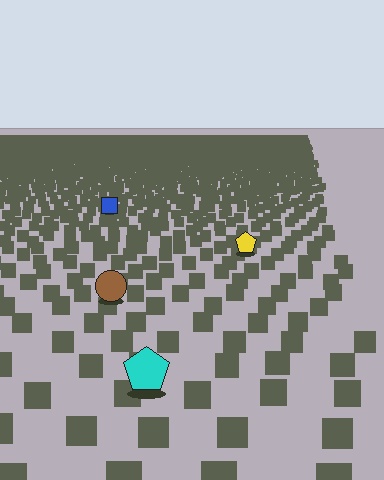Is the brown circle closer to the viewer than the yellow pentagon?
Yes. The brown circle is closer — you can tell from the texture gradient: the ground texture is coarser near it.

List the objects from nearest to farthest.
From nearest to farthest: the cyan pentagon, the brown circle, the yellow pentagon, the blue square.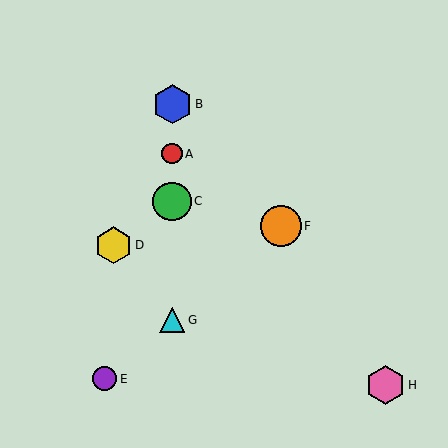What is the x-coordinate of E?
Object E is at x≈105.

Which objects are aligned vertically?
Objects A, B, C, G are aligned vertically.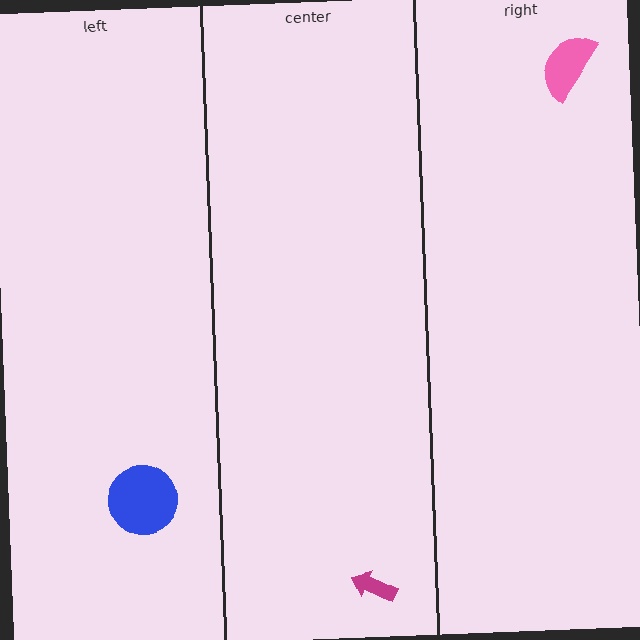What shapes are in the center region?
The magenta arrow.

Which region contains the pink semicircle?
The right region.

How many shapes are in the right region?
1.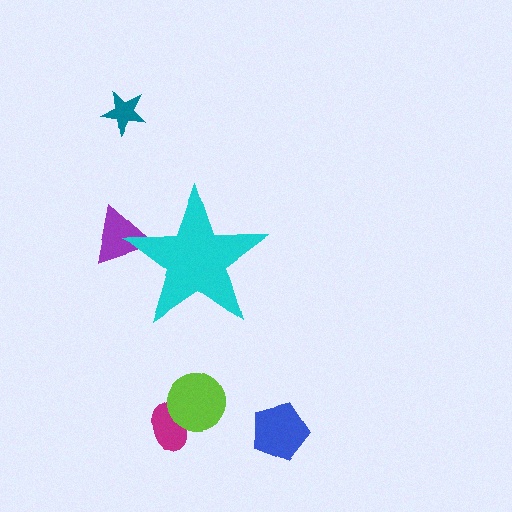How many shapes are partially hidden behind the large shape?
1 shape is partially hidden.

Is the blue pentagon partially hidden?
No, the blue pentagon is fully visible.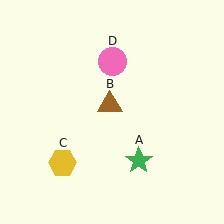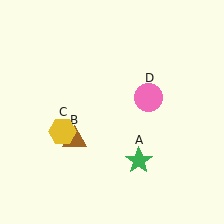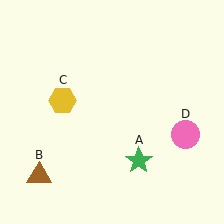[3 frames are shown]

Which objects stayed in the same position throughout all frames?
Green star (object A) remained stationary.